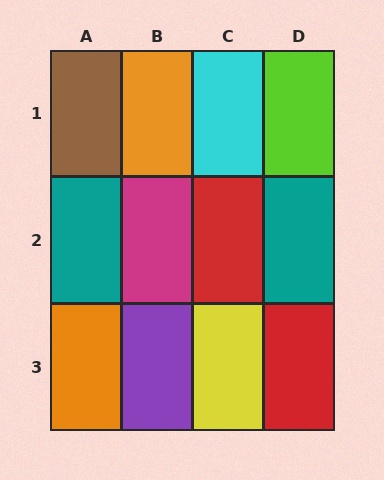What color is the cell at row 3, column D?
Red.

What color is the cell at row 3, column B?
Purple.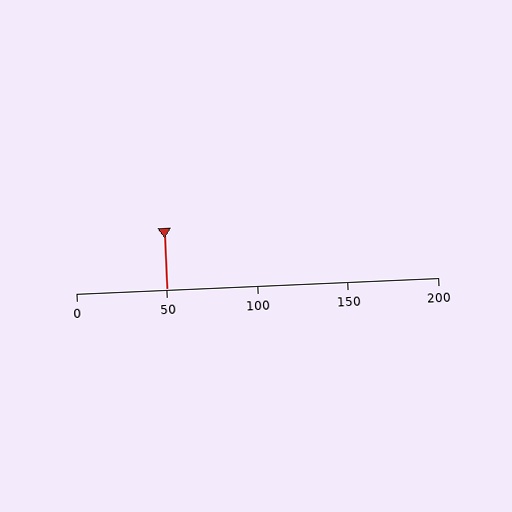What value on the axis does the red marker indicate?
The marker indicates approximately 50.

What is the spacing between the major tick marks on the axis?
The major ticks are spaced 50 apart.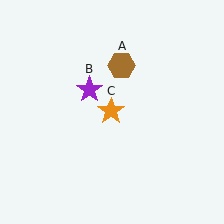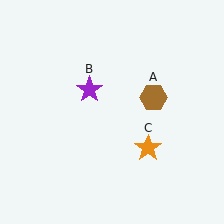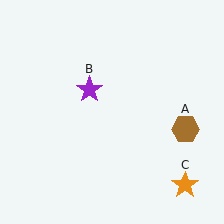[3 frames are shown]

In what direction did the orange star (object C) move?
The orange star (object C) moved down and to the right.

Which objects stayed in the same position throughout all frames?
Purple star (object B) remained stationary.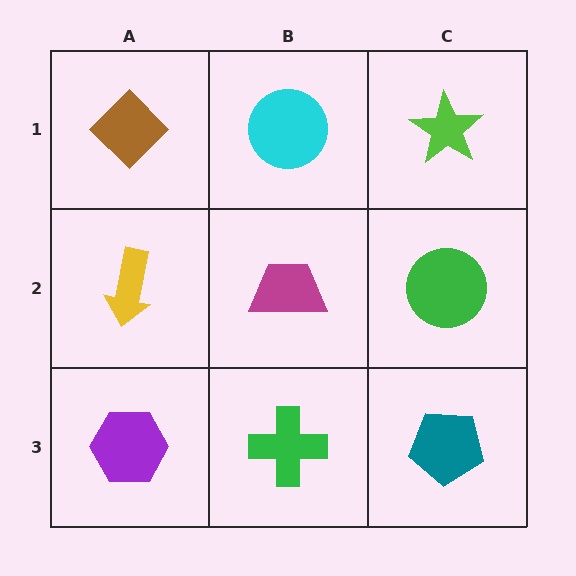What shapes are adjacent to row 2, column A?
A brown diamond (row 1, column A), a purple hexagon (row 3, column A), a magenta trapezoid (row 2, column B).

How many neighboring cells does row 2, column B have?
4.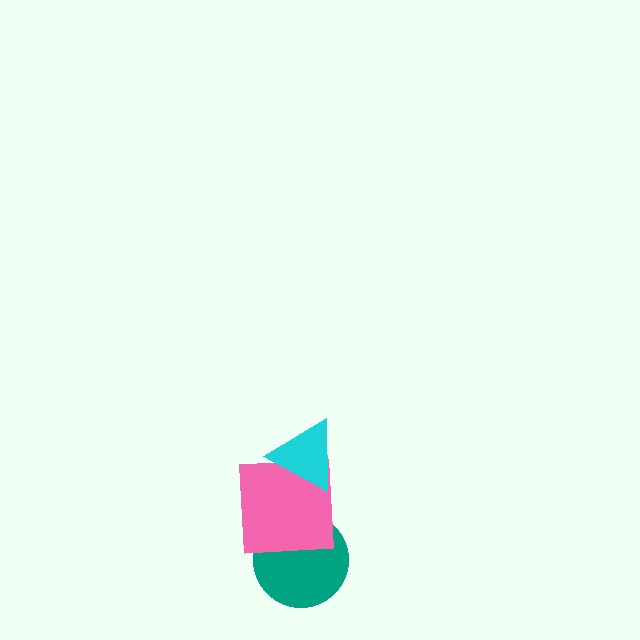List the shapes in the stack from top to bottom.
From top to bottom: the cyan triangle, the pink square, the teal circle.